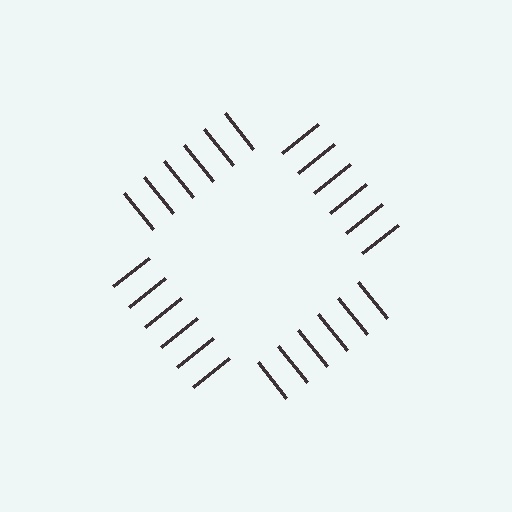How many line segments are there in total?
24 — 6 along each of the 4 edges.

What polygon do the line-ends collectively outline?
An illusory square — the line segments terminate on its edges but no continuous stroke is drawn.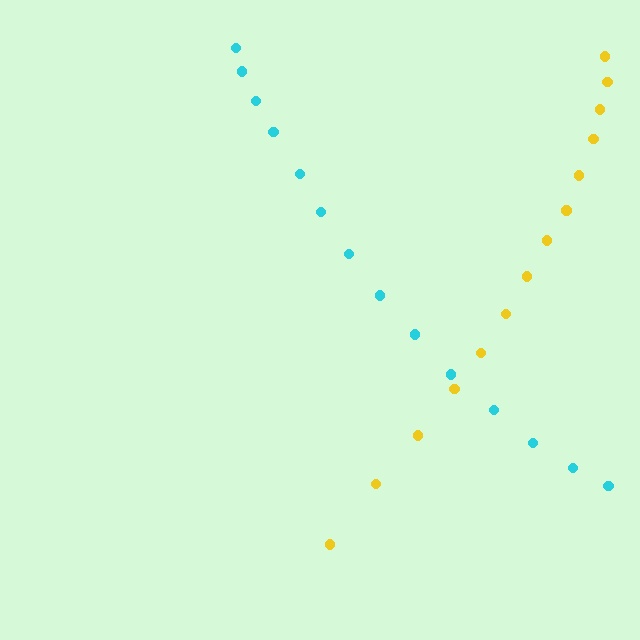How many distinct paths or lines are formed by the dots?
There are 2 distinct paths.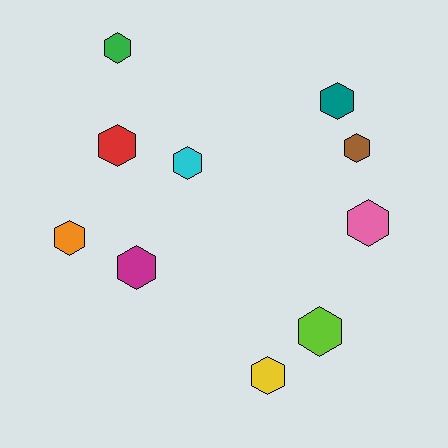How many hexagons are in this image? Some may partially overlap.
There are 10 hexagons.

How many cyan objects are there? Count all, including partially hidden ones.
There is 1 cyan object.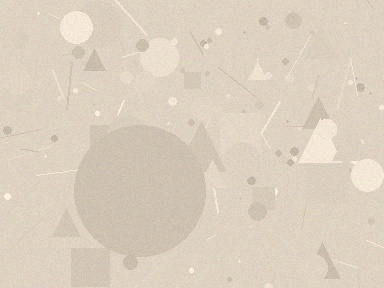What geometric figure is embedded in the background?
A circle is embedded in the background.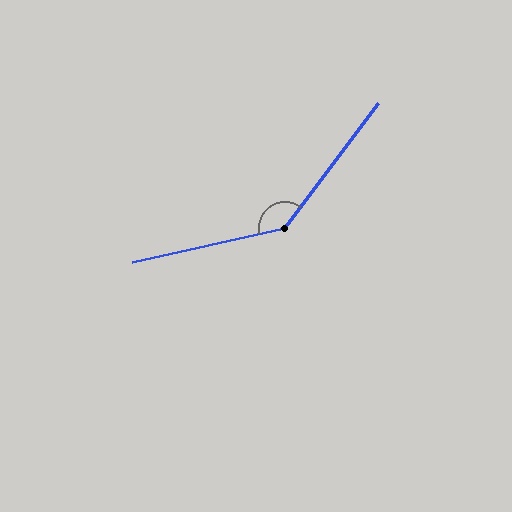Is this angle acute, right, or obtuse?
It is obtuse.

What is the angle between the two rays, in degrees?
Approximately 139 degrees.